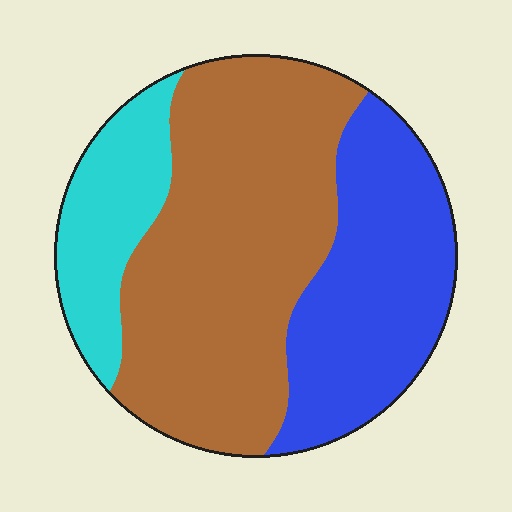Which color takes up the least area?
Cyan, at roughly 15%.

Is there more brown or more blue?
Brown.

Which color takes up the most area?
Brown, at roughly 50%.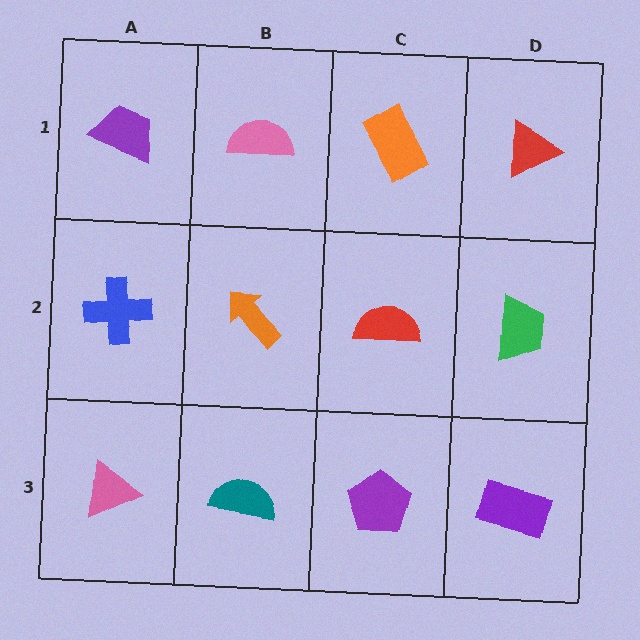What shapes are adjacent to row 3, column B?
An orange arrow (row 2, column B), a pink triangle (row 3, column A), a purple pentagon (row 3, column C).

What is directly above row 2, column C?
An orange rectangle.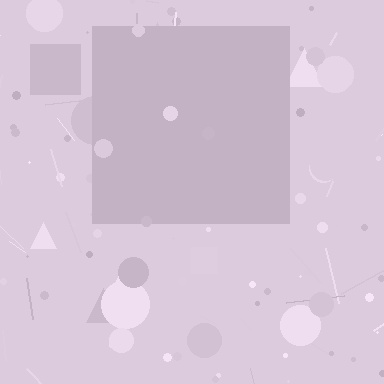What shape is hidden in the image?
A square is hidden in the image.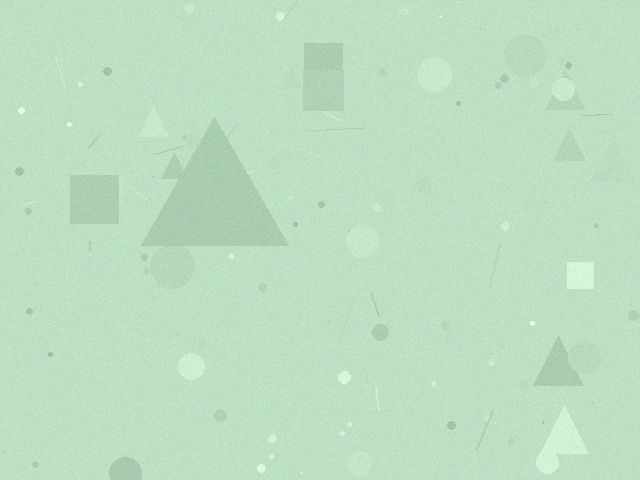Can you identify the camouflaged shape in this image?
The camouflaged shape is a triangle.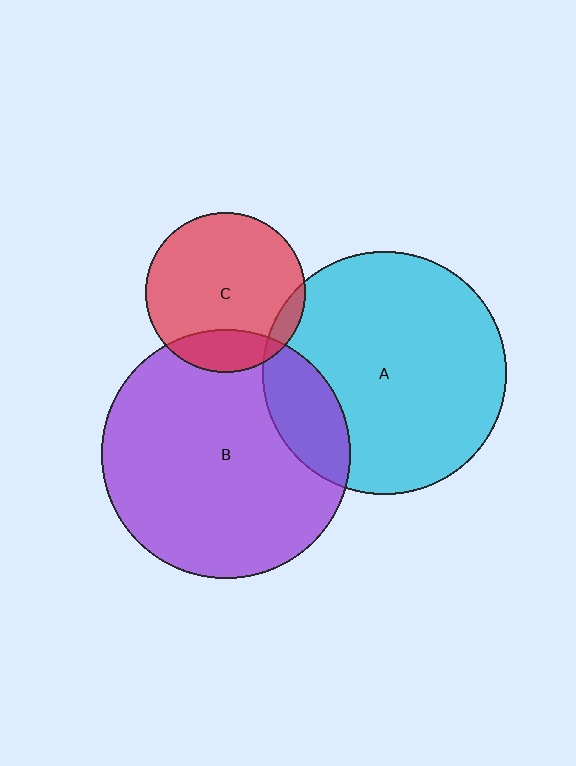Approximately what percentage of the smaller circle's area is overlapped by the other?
Approximately 15%.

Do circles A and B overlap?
Yes.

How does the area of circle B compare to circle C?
Approximately 2.4 times.